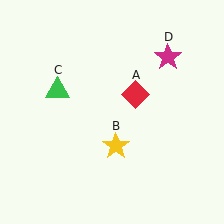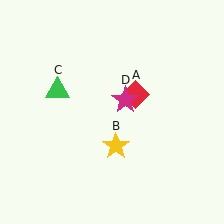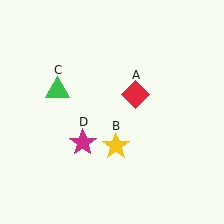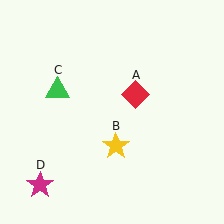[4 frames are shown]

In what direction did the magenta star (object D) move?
The magenta star (object D) moved down and to the left.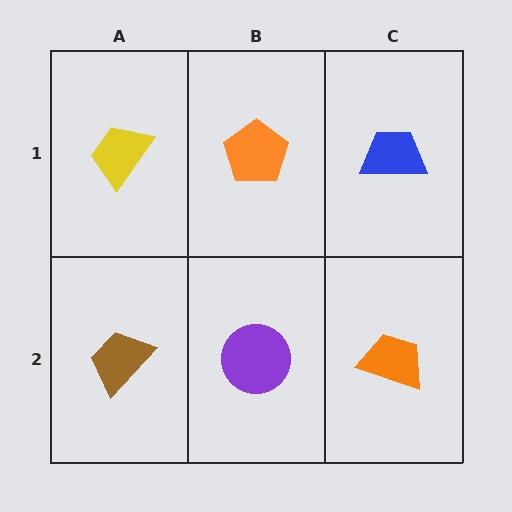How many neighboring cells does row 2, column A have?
2.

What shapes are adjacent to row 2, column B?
An orange pentagon (row 1, column B), a brown trapezoid (row 2, column A), an orange trapezoid (row 2, column C).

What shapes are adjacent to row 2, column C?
A blue trapezoid (row 1, column C), a purple circle (row 2, column B).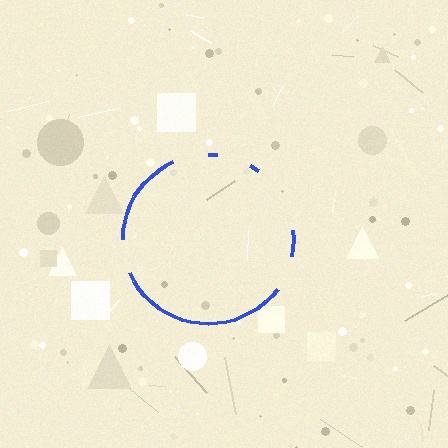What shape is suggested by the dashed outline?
The dashed outline suggests a circle.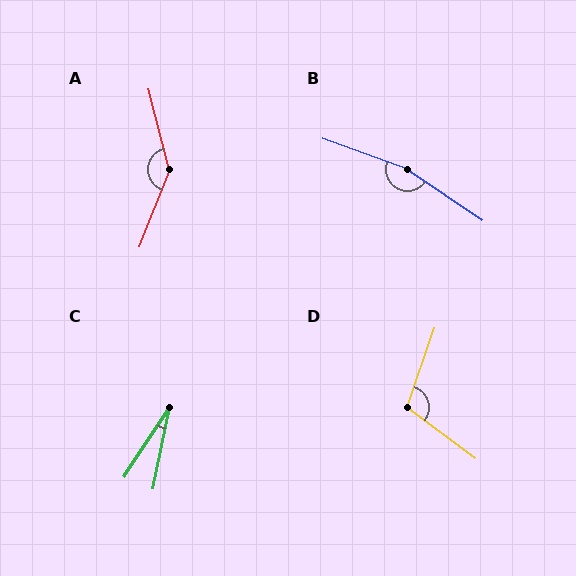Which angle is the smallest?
C, at approximately 22 degrees.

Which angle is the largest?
B, at approximately 166 degrees.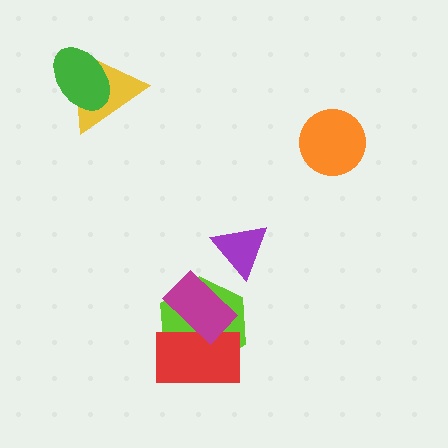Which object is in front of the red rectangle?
The magenta rectangle is in front of the red rectangle.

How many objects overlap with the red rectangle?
2 objects overlap with the red rectangle.